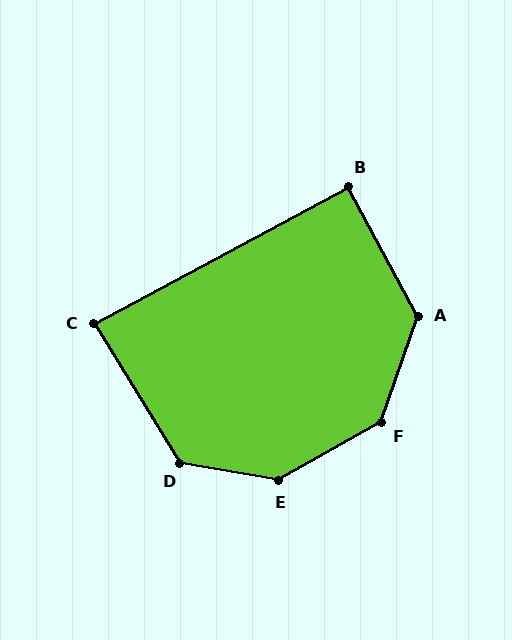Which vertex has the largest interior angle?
E, at approximately 141 degrees.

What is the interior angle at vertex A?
Approximately 133 degrees (obtuse).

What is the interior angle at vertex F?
Approximately 138 degrees (obtuse).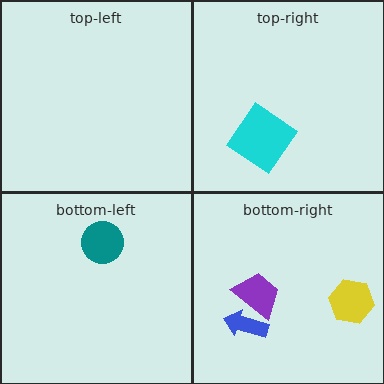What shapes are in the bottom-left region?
The teal circle.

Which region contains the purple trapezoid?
The bottom-right region.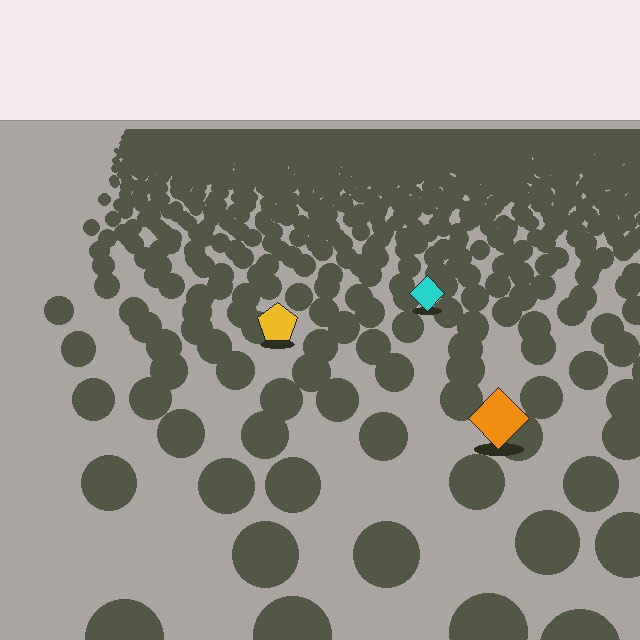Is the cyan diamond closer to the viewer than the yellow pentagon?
No. The yellow pentagon is closer — you can tell from the texture gradient: the ground texture is coarser near it.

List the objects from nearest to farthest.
From nearest to farthest: the orange diamond, the yellow pentagon, the cyan diamond.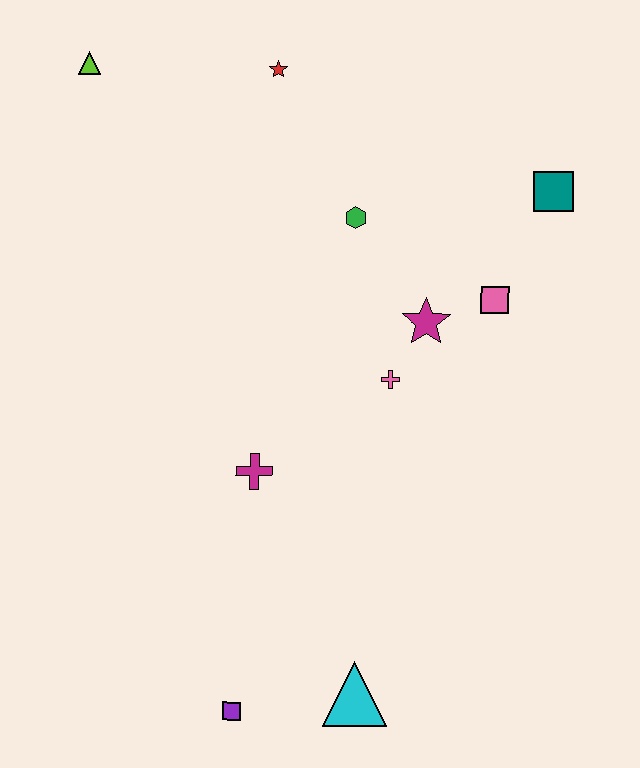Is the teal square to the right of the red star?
Yes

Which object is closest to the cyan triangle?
The purple square is closest to the cyan triangle.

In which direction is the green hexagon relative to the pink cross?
The green hexagon is above the pink cross.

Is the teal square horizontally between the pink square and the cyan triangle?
No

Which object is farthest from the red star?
The purple square is farthest from the red star.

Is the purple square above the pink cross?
No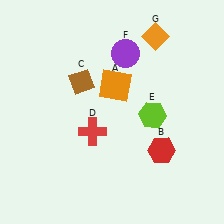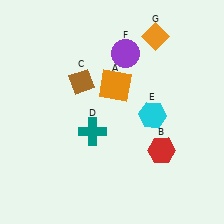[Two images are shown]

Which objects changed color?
D changed from red to teal. E changed from lime to cyan.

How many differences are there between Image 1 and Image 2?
There are 2 differences between the two images.